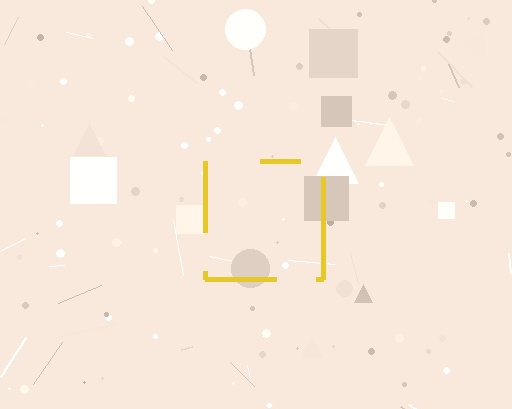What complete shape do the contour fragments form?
The contour fragments form a square.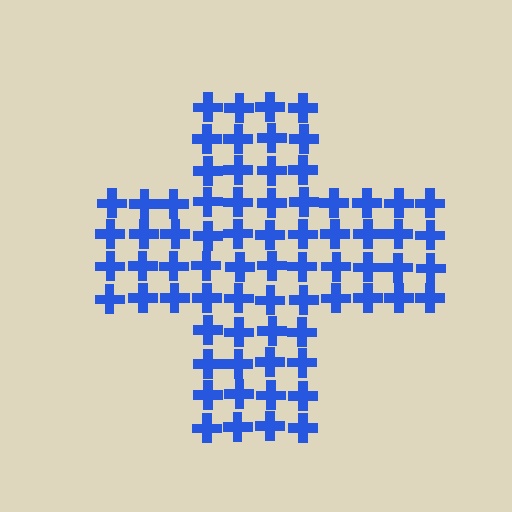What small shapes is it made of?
It is made of small crosses.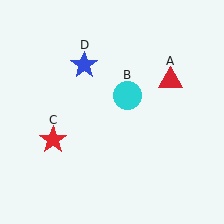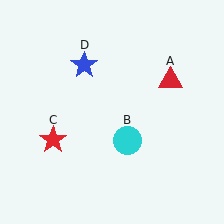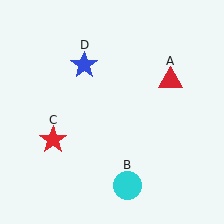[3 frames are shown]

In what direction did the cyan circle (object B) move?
The cyan circle (object B) moved down.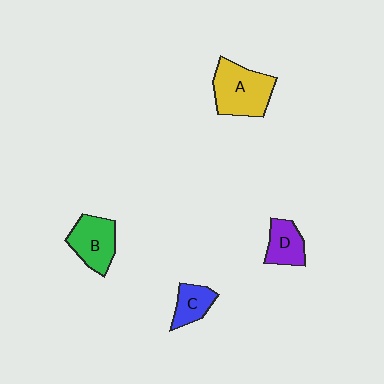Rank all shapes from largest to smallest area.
From largest to smallest: A (yellow), B (green), D (purple), C (blue).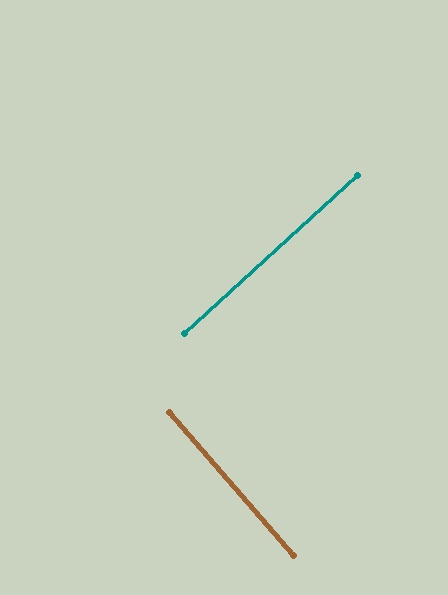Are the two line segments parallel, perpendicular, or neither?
Perpendicular — they meet at approximately 89°.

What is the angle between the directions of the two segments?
Approximately 89 degrees.